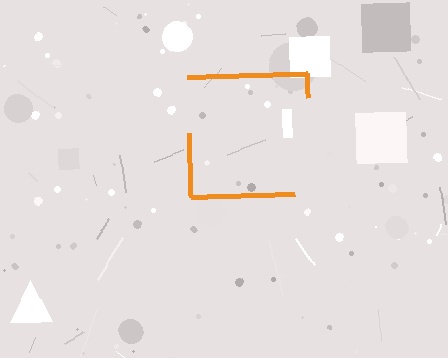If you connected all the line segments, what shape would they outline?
They would outline a square.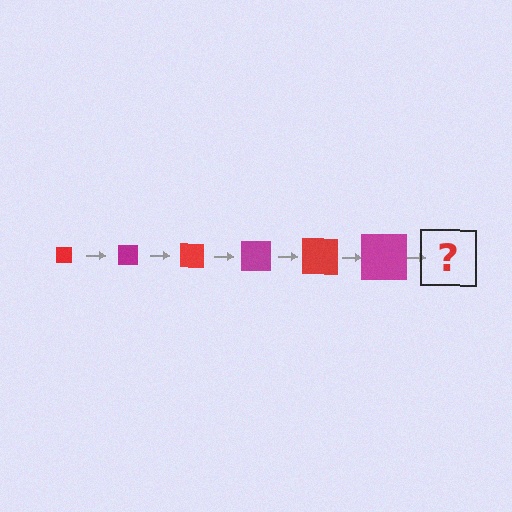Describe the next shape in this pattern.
It should be a red square, larger than the previous one.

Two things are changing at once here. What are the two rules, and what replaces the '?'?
The two rules are that the square grows larger each step and the color cycles through red and magenta. The '?' should be a red square, larger than the previous one.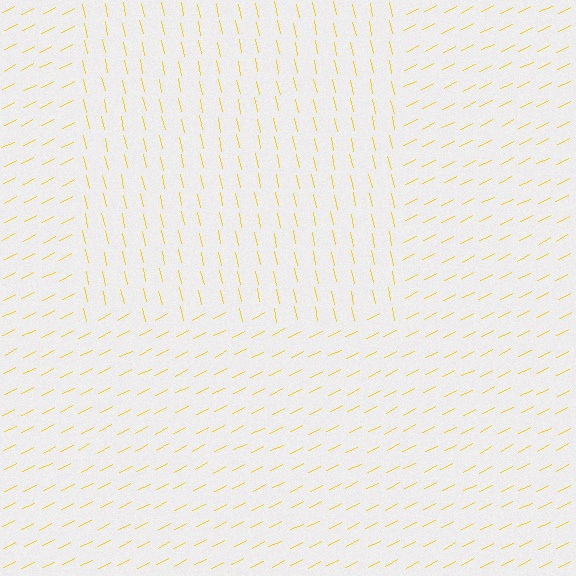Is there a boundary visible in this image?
Yes, there is a texture boundary formed by a change in line orientation.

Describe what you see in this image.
The image is filled with small yellow line segments. A rectangle region in the image has lines oriented differently from the surrounding lines, creating a visible texture boundary.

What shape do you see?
I see a rectangle.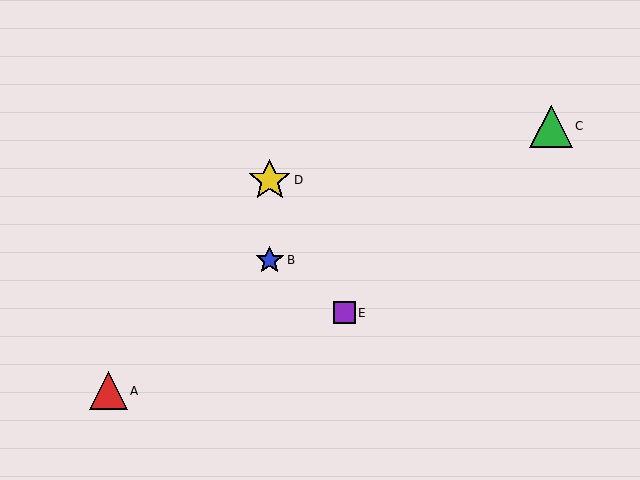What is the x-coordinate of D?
Object D is at x≈270.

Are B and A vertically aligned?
No, B is at x≈270 and A is at x≈108.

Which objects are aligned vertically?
Objects B, D are aligned vertically.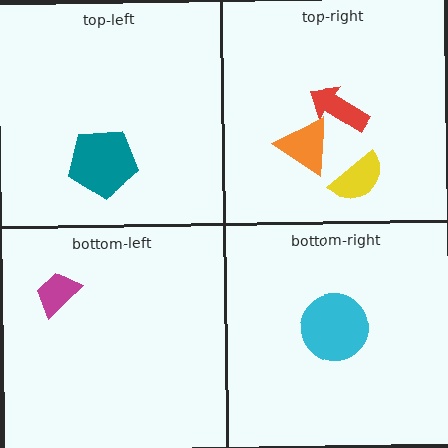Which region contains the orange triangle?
The top-right region.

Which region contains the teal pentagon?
The top-left region.